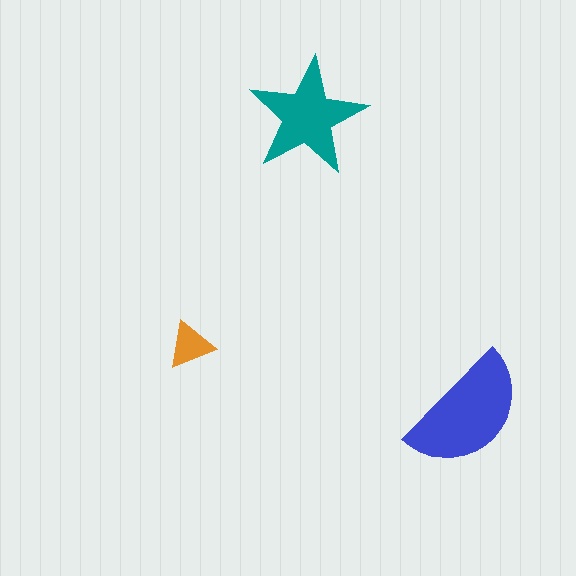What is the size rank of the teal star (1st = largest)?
2nd.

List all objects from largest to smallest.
The blue semicircle, the teal star, the orange triangle.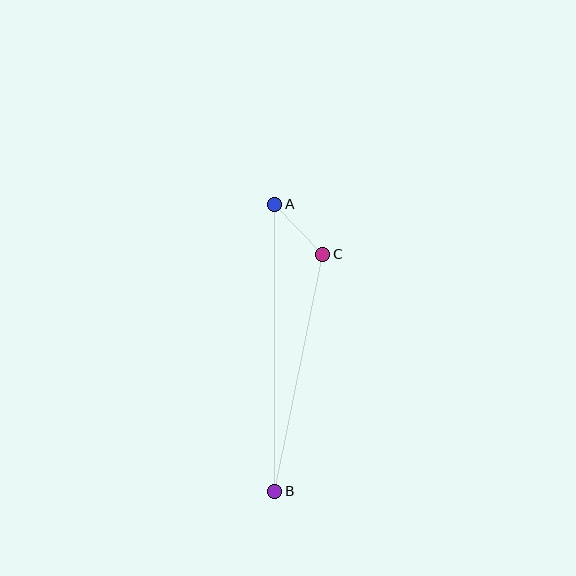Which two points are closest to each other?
Points A and C are closest to each other.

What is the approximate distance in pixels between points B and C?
The distance between B and C is approximately 242 pixels.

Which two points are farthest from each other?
Points A and B are farthest from each other.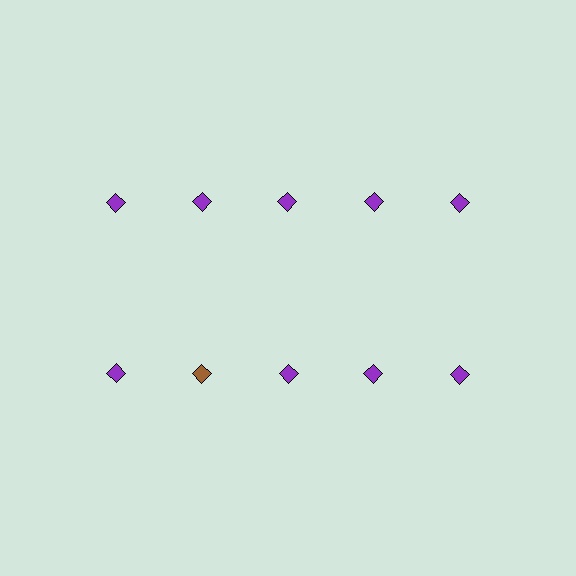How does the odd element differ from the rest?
It has a different color: brown instead of purple.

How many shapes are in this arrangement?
There are 10 shapes arranged in a grid pattern.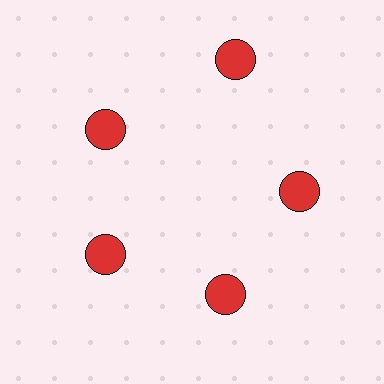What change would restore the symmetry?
The symmetry would be restored by moving it inward, back onto the ring so that all 5 circles sit at equal angles and equal distance from the center.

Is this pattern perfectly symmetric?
No. The 5 red circles are arranged in a ring, but one element near the 1 o'clock position is pushed outward from the center, breaking the 5-fold rotational symmetry.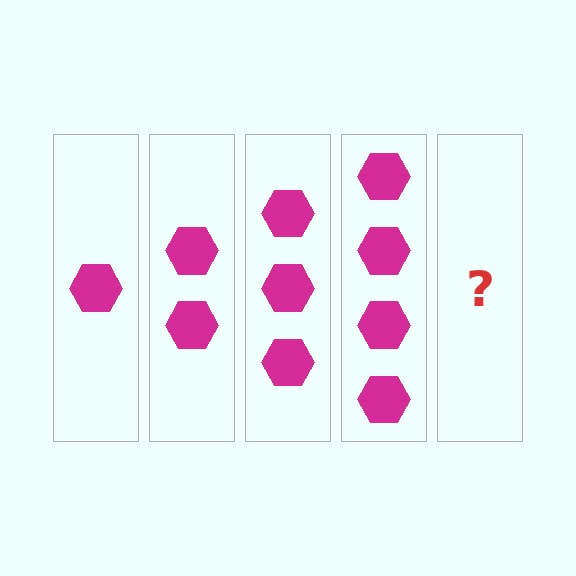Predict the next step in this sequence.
The next step is 5 hexagons.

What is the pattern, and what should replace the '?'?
The pattern is that each step adds one more hexagon. The '?' should be 5 hexagons.